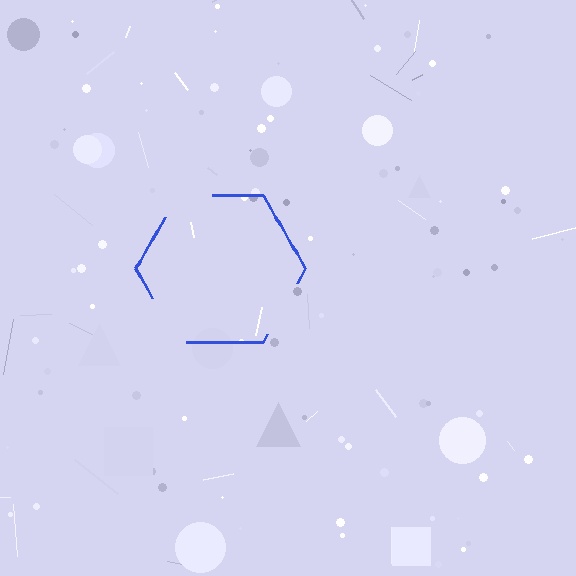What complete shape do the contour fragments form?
The contour fragments form a hexagon.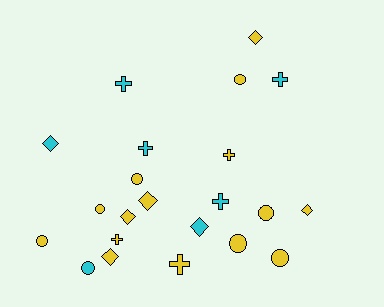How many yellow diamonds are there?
There are 5 yellow diamonds.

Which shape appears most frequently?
Circle, with 8 objects.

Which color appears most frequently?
Yellow, with 15 objects.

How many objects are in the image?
There are 22 objects.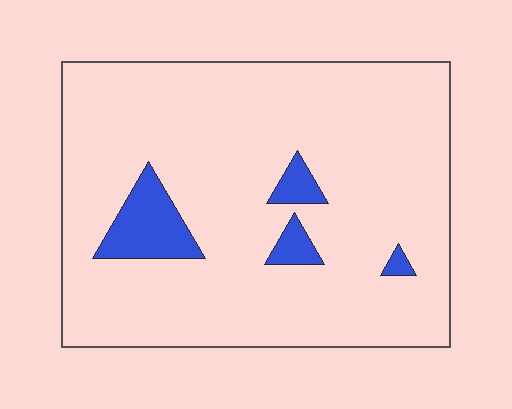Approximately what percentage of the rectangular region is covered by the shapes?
Approximately 10%.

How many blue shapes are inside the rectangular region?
4.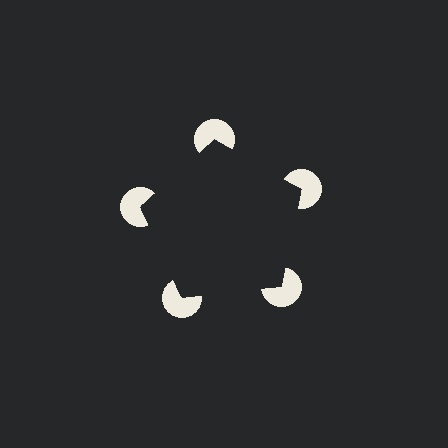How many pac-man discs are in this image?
There are 5 — one at each vertex of the illusory pentagon.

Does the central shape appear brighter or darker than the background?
It typically appears slightly darker than the background, even though no actual brightness change is drawn.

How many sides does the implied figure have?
5 sides.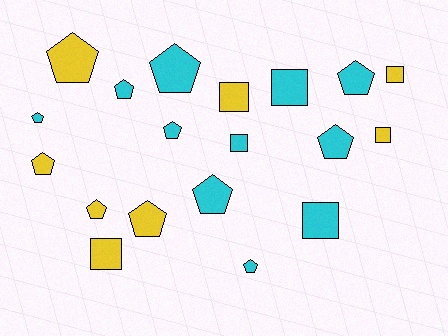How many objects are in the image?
There are 19 objects.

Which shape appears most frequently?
Pentagon, with 12 objects.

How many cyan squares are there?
There are 3 cyan squares.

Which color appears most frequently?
Cyan, with 11 objects.